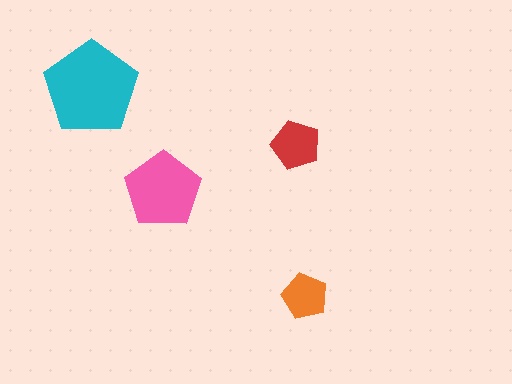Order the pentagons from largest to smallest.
the cyan one, the pink one, the red one, the orange one.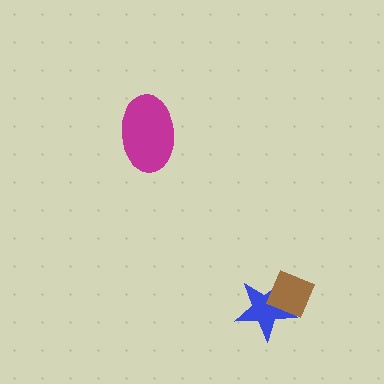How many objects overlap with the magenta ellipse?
0 objects overlap with the magenta ellipse.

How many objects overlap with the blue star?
1 object overlaps with the blue star.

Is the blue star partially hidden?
Yes, it is partially covered by another shape.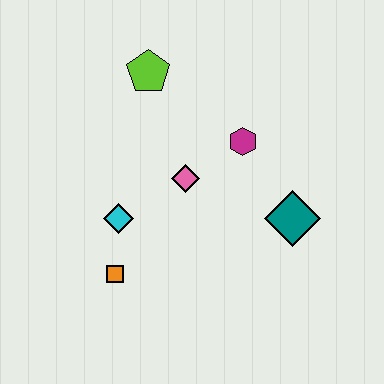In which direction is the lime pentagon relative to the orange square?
The lime pentagon is above the orange square.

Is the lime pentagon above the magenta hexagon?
Yes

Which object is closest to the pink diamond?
The magenta hexagon is closest to the pink diamond.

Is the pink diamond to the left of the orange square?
No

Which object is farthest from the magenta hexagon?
The orange square is farthest from the magenta hexagon.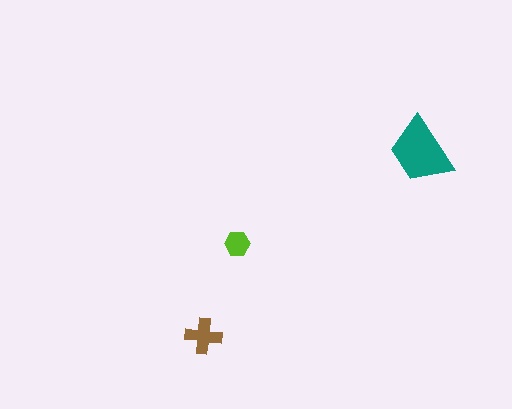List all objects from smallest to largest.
The lime hexagon, the brown cross, the teal trapezoid.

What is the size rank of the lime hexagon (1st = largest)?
3rd.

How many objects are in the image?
There are 3 objects in the image.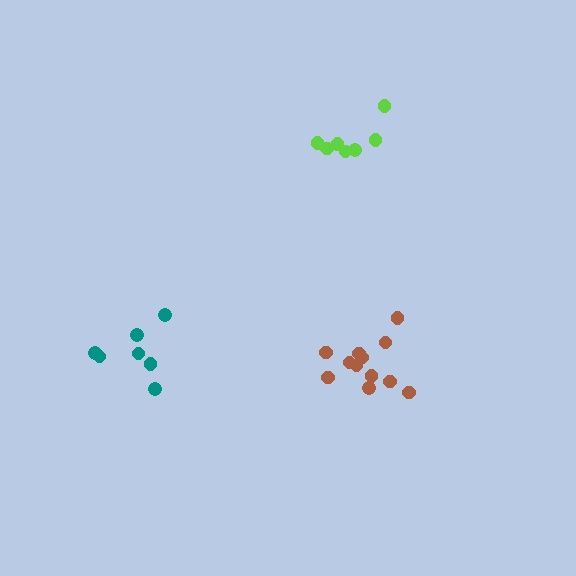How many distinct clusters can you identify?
There are 3 distinct clusters.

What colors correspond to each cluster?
The clusters are colored: lime, brown, teal.